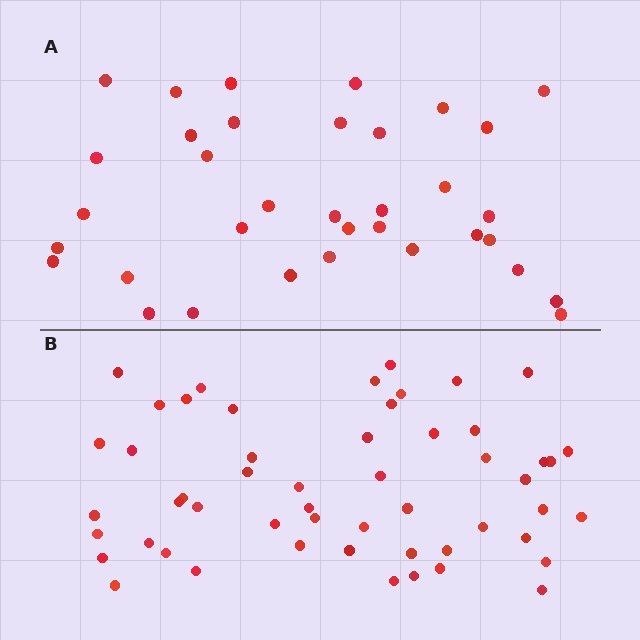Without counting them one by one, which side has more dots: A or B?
Region B (the bottom region) has more dots.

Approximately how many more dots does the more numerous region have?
Region B has approximately 20 more dots than region A.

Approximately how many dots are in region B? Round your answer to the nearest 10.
About 50 dots. (The exact count is 53, which rounds to 50.)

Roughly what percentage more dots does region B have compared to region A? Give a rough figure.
About 50% more.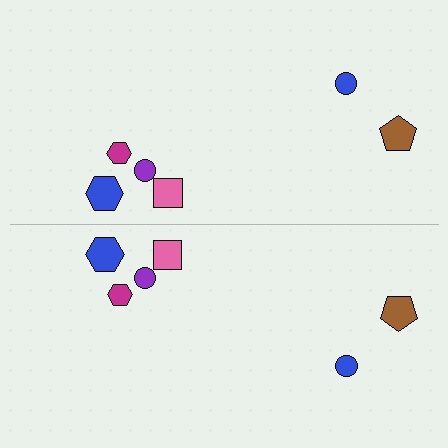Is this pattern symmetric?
Yes, this pattern has bilateral (reflection) symmetry.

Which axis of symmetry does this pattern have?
The pattern has a horizontal axis of symmetry running through the center of the image.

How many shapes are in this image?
There are 12 shapes in this image.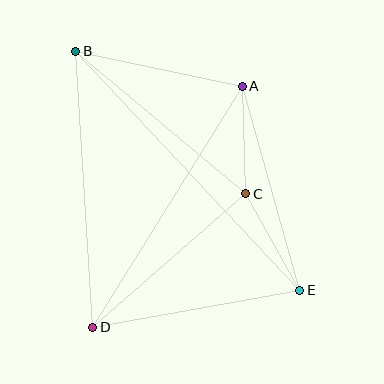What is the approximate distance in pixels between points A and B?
The distance between A and B is approximately 170 pixels.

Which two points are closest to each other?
Points A and C are closest to each other.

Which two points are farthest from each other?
Points B and E are farthest from each other.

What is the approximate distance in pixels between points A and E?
The distance between A and E is approximately 212 pixels.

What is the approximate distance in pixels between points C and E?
The distance between C and E is approximately 110 pixels.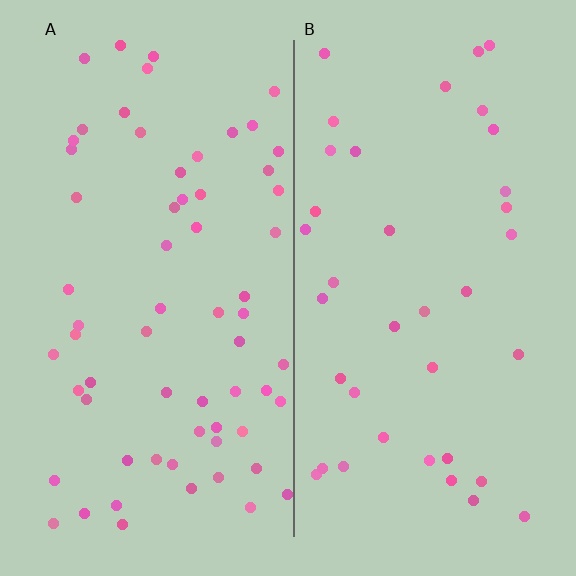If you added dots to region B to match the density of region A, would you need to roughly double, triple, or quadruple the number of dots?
Approximately double.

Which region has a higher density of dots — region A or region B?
A (the left).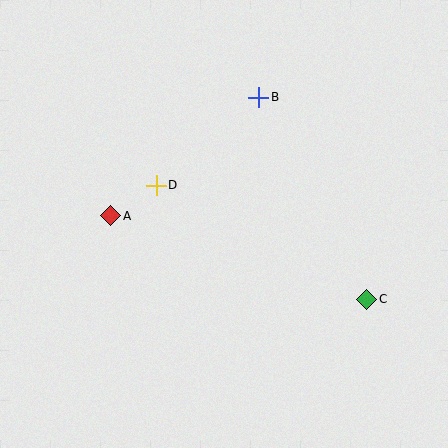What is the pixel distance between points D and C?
The distance between D and C is 239 pixels.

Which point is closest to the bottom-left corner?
Point A is closest to the bottom-left corner.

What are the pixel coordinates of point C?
Point C is at (367, 299).